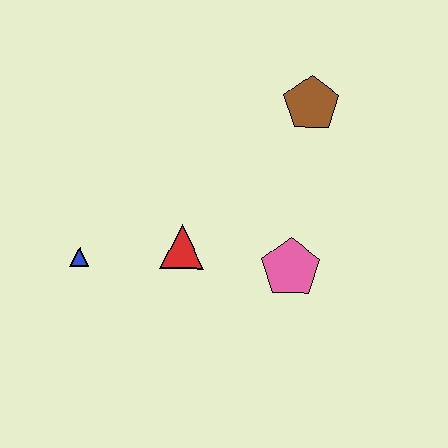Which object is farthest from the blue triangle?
The brown pentagon is farthest from the blue triangle.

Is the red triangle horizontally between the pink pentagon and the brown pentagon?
No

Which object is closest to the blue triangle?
The red triangle is closest to the blue triangle.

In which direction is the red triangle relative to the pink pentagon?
The red triangle is to the left of the pink pentagon.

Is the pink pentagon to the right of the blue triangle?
Yes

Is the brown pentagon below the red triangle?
No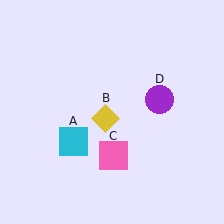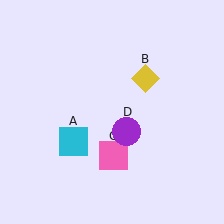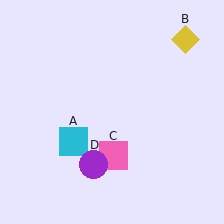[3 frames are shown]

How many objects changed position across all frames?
2 objects changed position: yellow diamond (object B), purple circle (object D).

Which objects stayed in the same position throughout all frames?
Cyan square (object A) and pink square (object C) remained stationary.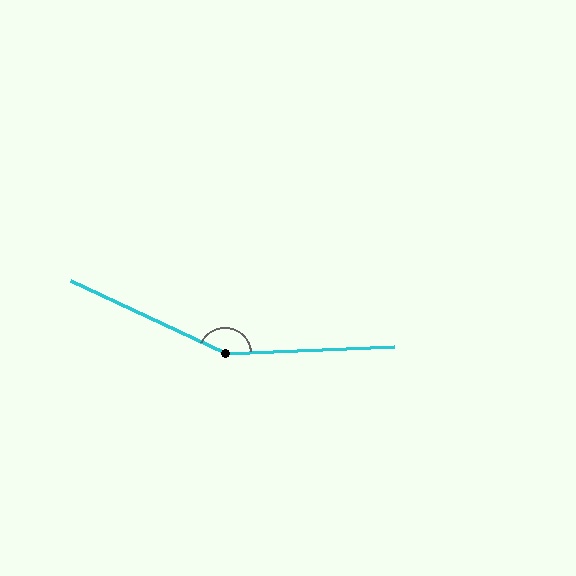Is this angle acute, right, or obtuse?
It is obtuse.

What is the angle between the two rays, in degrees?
Approximately 152 degrees.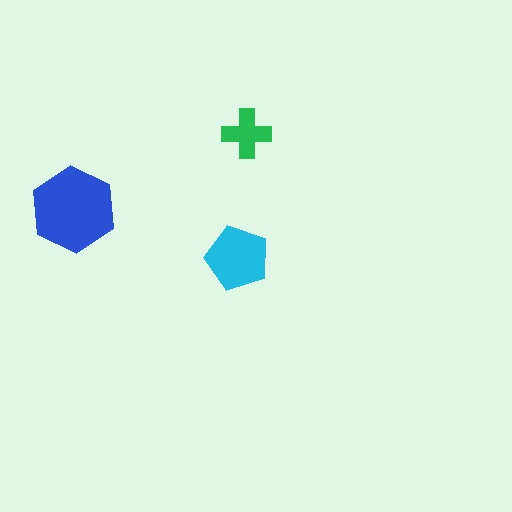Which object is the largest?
The blue hexagon.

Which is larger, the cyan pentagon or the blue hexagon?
The blue hexagon.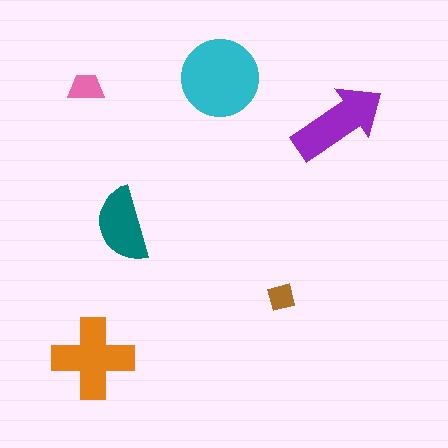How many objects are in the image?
There are 6 objects in the image.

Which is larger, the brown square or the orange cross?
The orange cross.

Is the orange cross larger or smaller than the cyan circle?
Smaller.